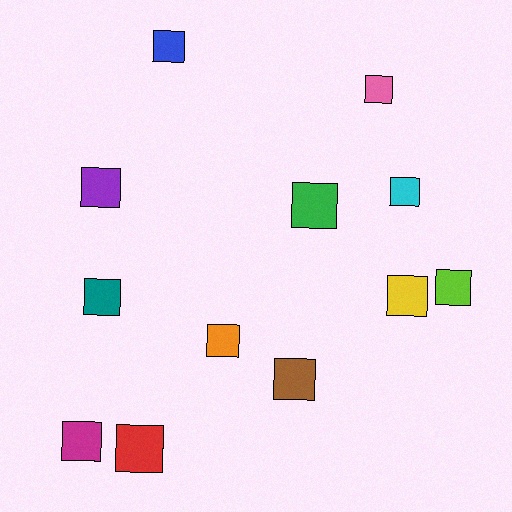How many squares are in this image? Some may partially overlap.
There are 12 squares.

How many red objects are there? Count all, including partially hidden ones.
There is 1 red object.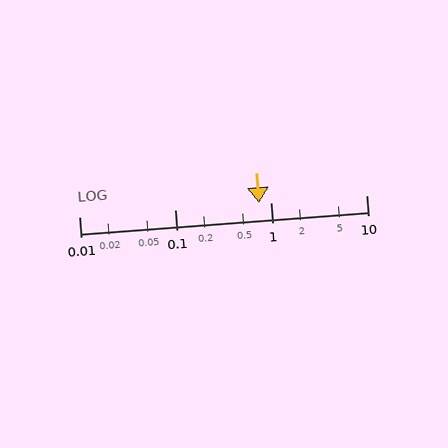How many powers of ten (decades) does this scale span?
The scale spans 3 decades, from 0.01 to 10.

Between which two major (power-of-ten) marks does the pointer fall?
The pointer is between 0.1 and 1.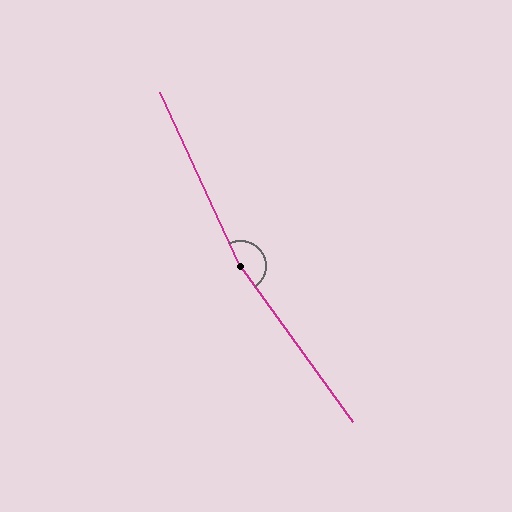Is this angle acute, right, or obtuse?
It is obtuse.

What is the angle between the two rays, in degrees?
Approximately 169 degrees.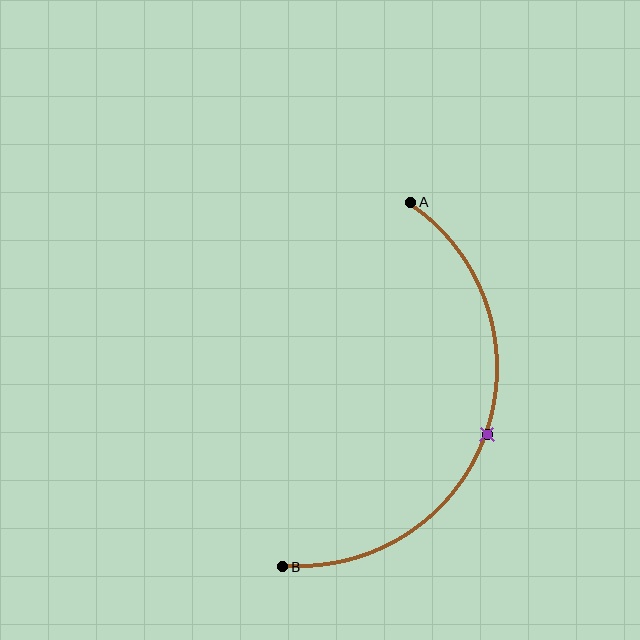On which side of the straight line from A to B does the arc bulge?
The arc bulges to the right of the straight line connecting A and B.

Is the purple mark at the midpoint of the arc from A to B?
Yes. The purple mark lies on the arc at equal arc-length from both A and B — it is the arc midpoint.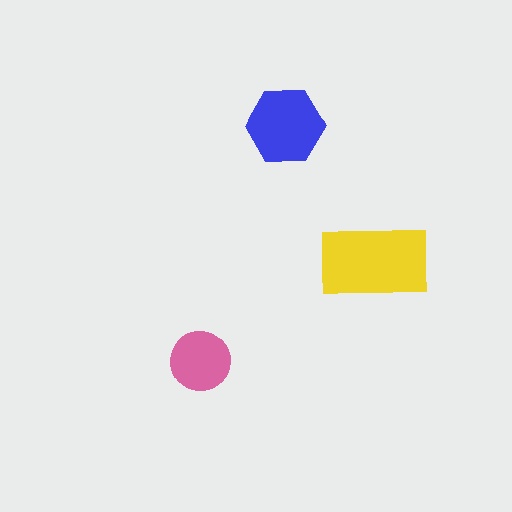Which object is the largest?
The yellow rectangle.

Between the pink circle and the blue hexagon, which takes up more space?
The blue hexagon.